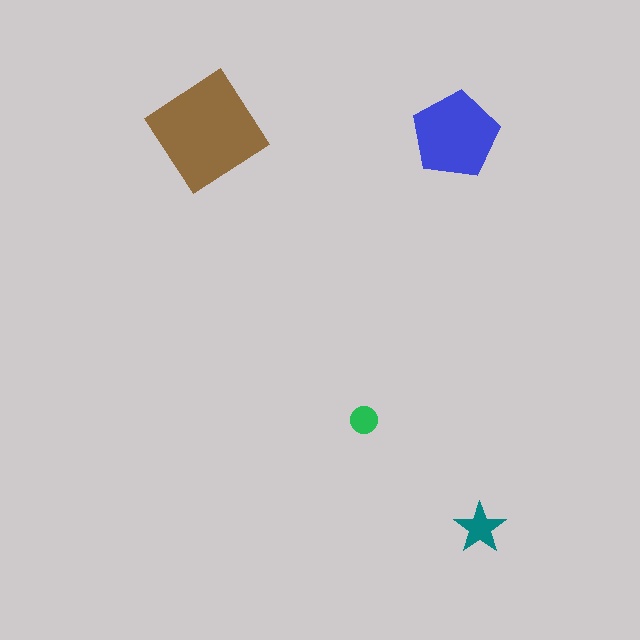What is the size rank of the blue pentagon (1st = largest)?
2nd.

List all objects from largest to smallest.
The brown diamond, the blue pentagon, the teal star, the green circle.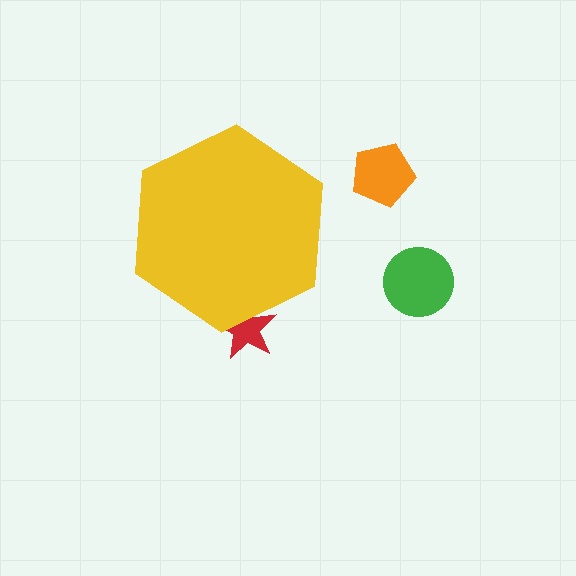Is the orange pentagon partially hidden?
No, the orange pentagon is fully visible.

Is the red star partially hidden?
Yes, the red star is partially hidden behind the yellow hexagon.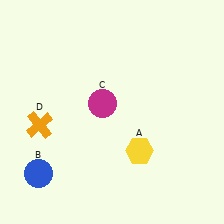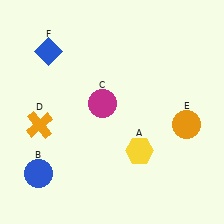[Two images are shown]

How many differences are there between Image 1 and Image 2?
There are 2 differences between the two images.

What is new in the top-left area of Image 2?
A blue diamond (F) was added in the top-left area of Image 2.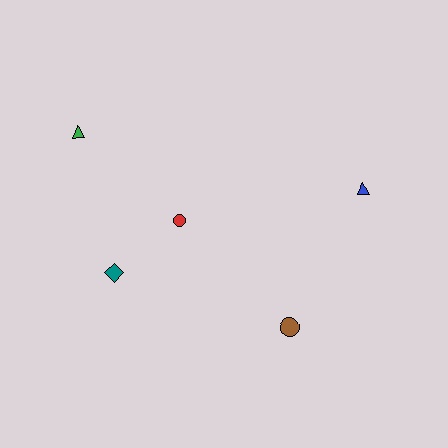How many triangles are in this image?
There are 2 triangles.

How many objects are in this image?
There are 5 objects.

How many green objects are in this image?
There is 1 green object.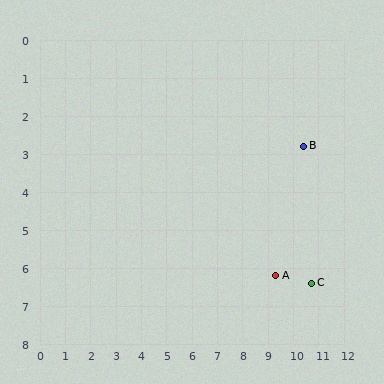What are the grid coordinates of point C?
Point C is at approximately (10.7, 6.4).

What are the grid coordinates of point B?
Point B is at approximately (10.4, 2.8).